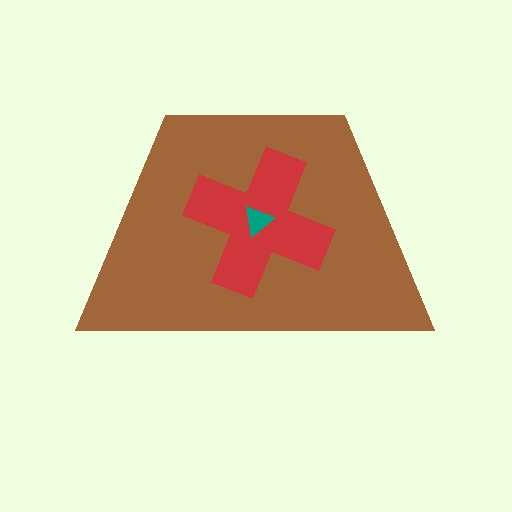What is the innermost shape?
The teal triangle.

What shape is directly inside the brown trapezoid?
The red cross.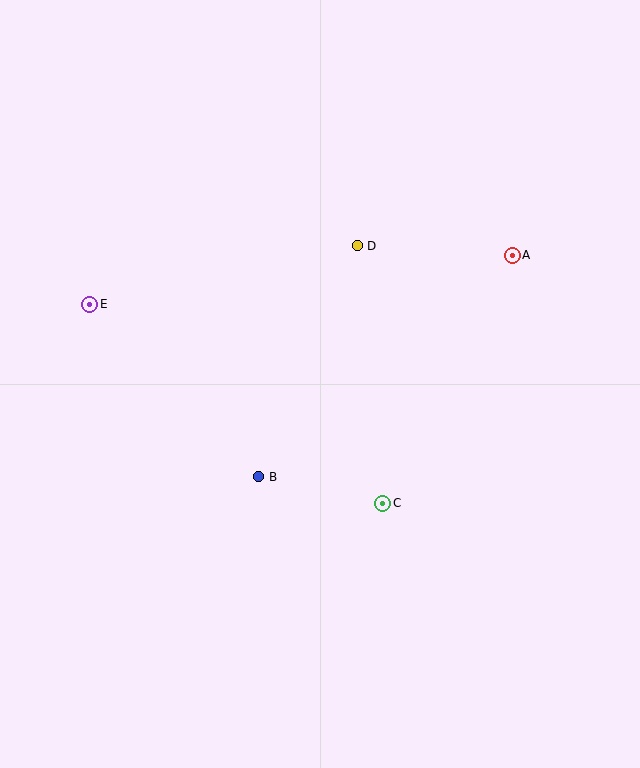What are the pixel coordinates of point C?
Point C is at (383, 503).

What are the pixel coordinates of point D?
Point D is at (357, 246).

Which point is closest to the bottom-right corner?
Point C is closest to the bottom-right corner.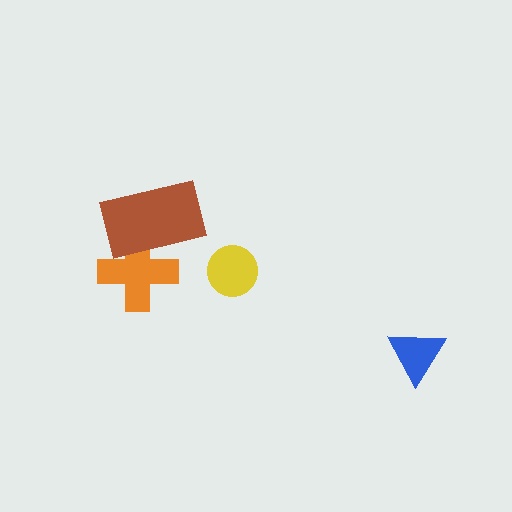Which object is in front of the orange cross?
The brown rectangle is in front of the orange cross.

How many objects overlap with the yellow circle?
0 objects overlap with the yellow circle.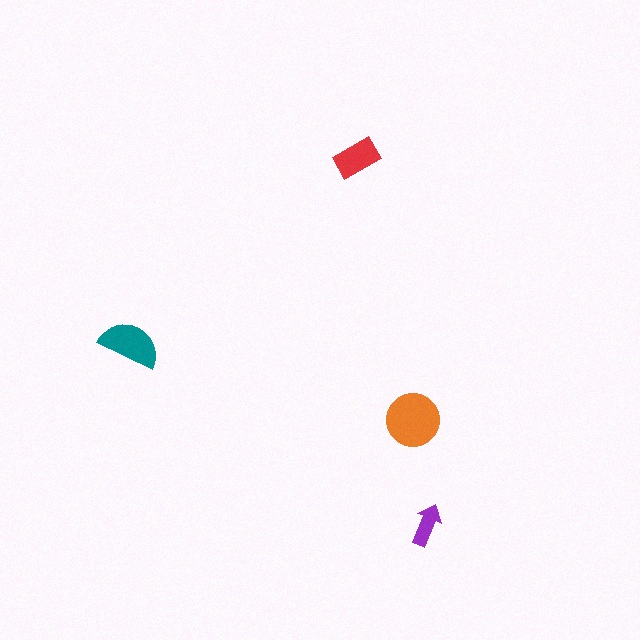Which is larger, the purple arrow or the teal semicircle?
The teal semicircle.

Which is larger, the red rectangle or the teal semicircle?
The teal semicircle.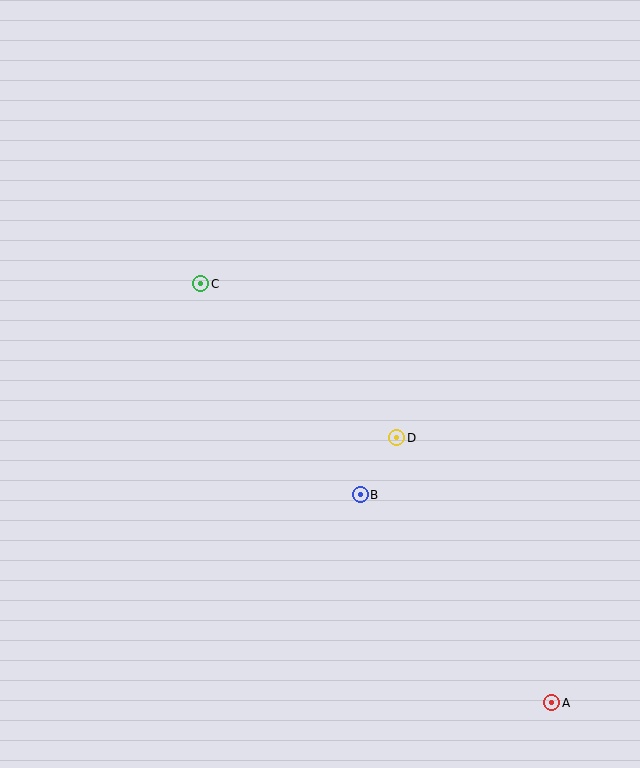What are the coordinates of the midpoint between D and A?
The midpoint between D and A is at (474, 570).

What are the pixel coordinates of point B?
Point B is at (360, 495).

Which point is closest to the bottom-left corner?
Point B is closest to the bottom-left corner.